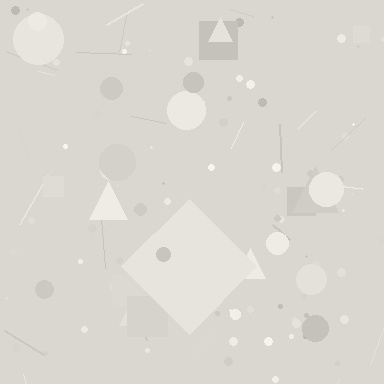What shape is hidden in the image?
A diamond is hidden in the image.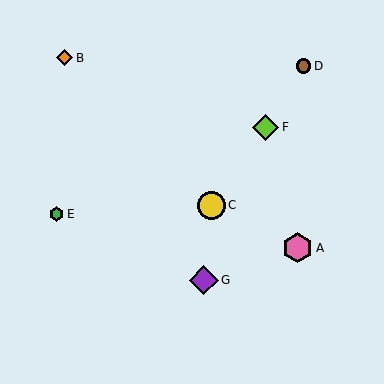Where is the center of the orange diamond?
The center of the orange diamond is at (65, 58).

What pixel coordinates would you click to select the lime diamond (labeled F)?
Click at (266, 127) to select the lime diamond F.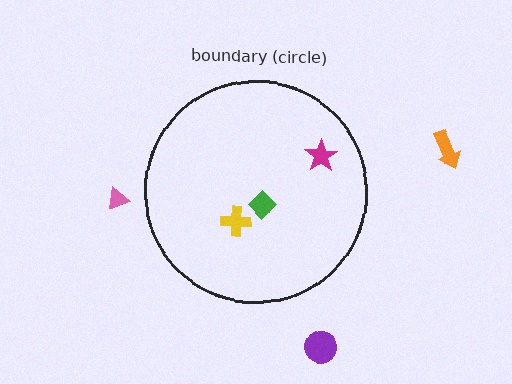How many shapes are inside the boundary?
3 inside, 3 outside.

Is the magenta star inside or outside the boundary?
Inside.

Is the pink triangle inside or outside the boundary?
Outside.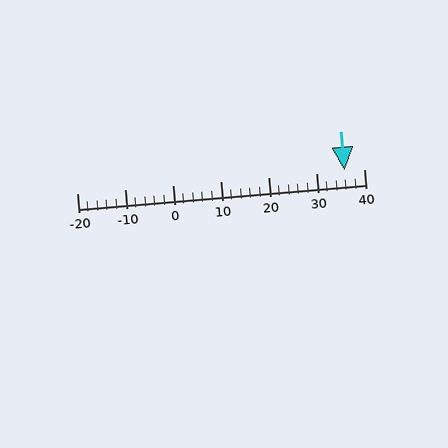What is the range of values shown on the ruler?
The ruler shows values from -20 to 40.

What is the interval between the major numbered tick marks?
The major tick marks are spaced 10 units apart.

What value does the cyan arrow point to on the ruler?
The cyan arrow points to approximately 36.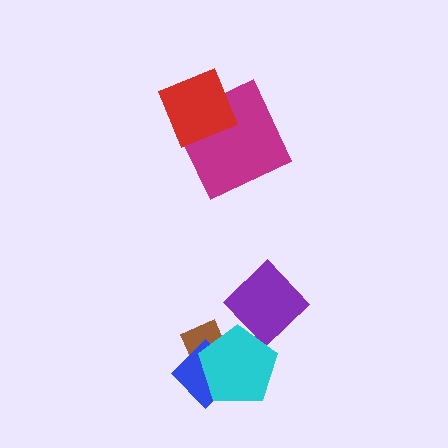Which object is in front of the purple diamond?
The cyan pentagon is in front of the purple diamond.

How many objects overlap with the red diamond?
1 object overlaps with the red diamond.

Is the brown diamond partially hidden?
Yes, it is partially covered by another shape.